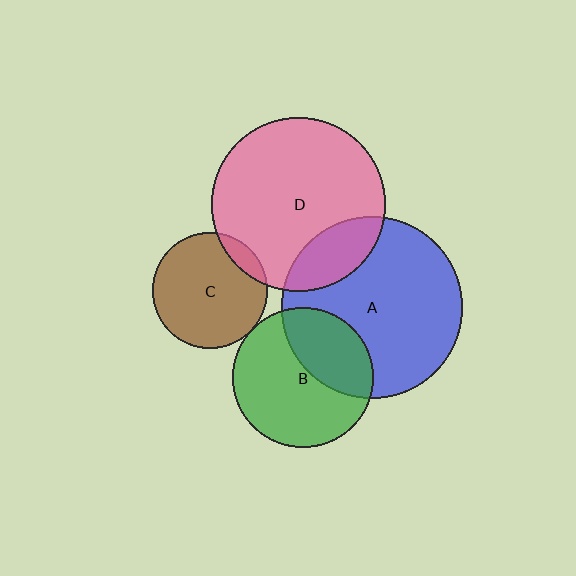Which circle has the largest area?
Circle A (blue).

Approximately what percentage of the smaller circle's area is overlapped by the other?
Approximately 35%.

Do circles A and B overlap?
Yes.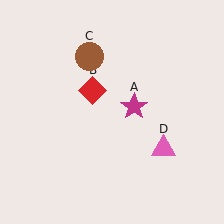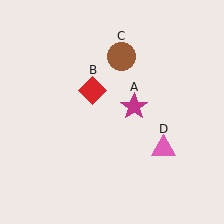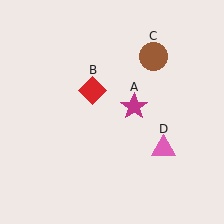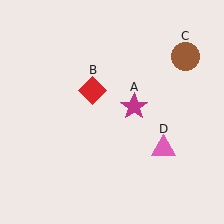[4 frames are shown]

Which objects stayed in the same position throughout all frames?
Magenta star (object A) and red diamond (object B) and pink triangle (object D) remained stationary.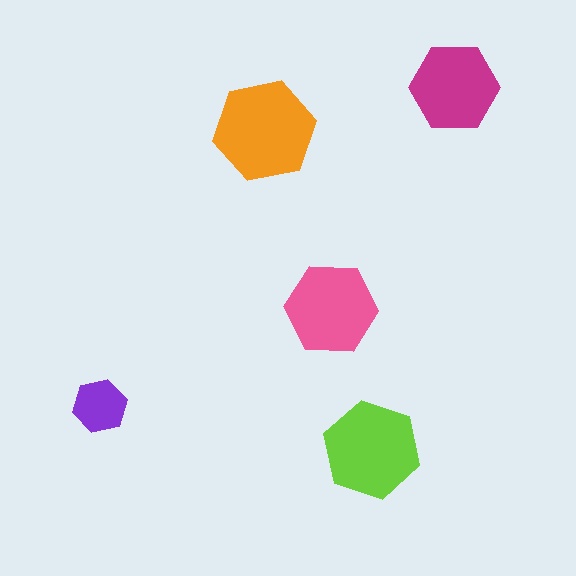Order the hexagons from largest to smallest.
the orange one, the lime one, the pink one, the magenta one, the purple one.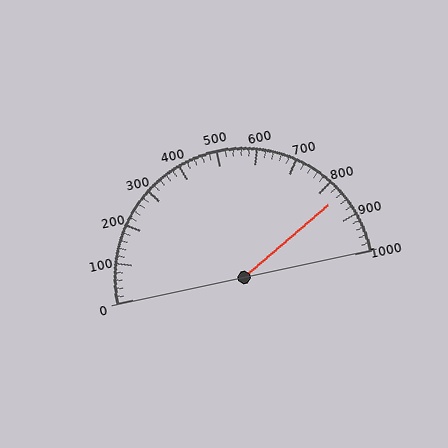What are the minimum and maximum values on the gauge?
The gauge ranges from 0 to 1000.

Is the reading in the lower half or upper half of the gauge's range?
The reading is in the upper half of the range (0 to 1000).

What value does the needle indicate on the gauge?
The needle indicates approximately 840.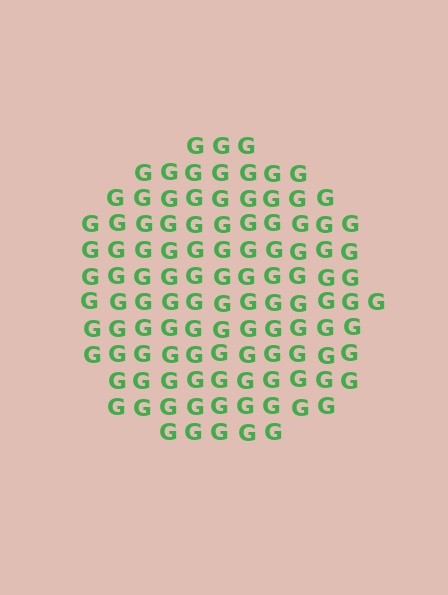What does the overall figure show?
The overall figure shows a circle.